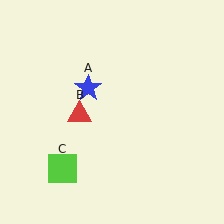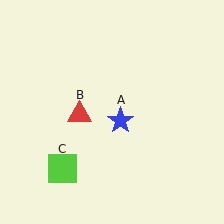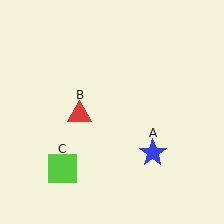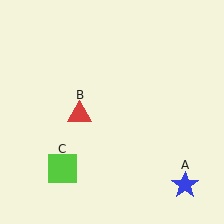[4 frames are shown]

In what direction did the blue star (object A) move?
The blue star (object A) moved down and to the right.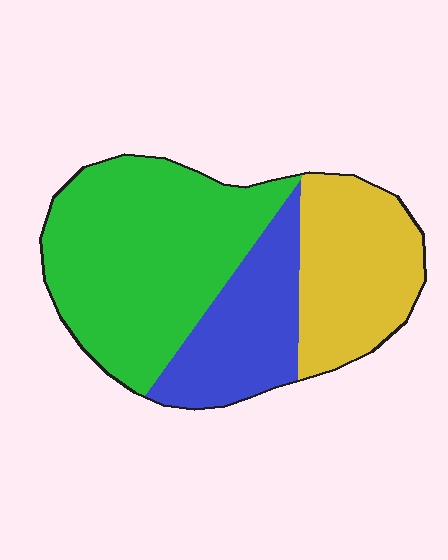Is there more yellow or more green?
Green.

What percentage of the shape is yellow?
Yellow covers about 30% of the shape.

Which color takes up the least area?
Blue, at roughly 25%.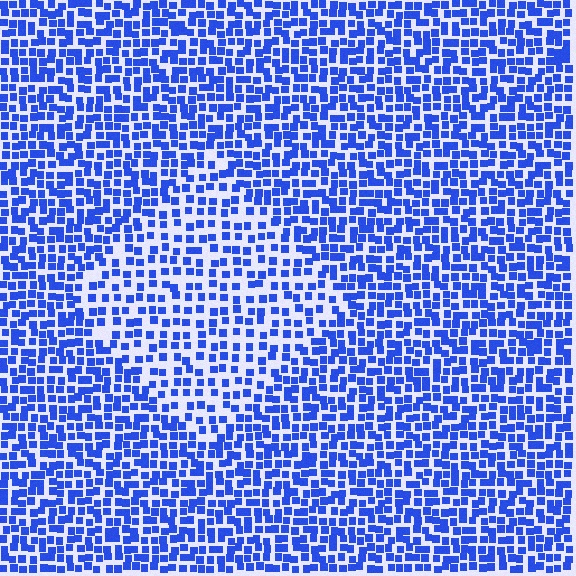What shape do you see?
I see a diamond.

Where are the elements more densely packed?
The elements are more densely packed outside the diamond boundary.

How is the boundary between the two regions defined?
The boundary is defined by a change in element density (approximately 1.7x ratio). All elements are the same color, size, and shape.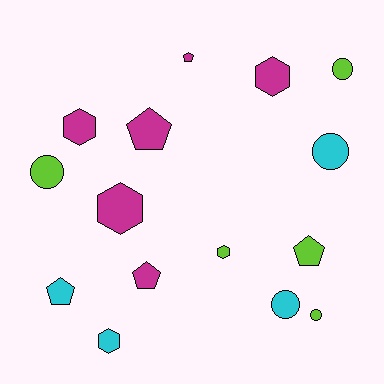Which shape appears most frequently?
Pentagon, with 5 objects.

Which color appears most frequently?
Magenta, with 6 objects.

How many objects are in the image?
There are 15 objects.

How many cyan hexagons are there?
There is 1 cyan hexagon.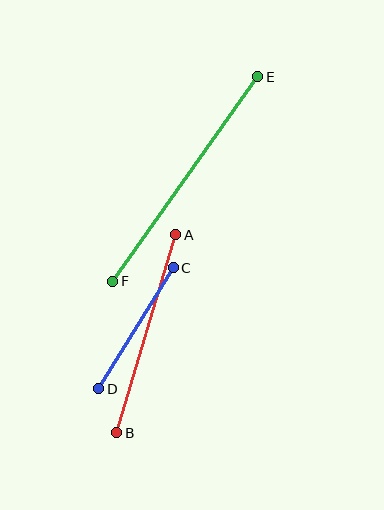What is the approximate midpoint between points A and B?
The midpoint is at approximately (146, 334) pixels.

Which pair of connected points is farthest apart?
Points E and F are farthest apart.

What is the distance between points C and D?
The distance is approximately 142 pixels.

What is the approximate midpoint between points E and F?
The midpoint is at approximately (185, 179) pixels.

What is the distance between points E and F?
The distance is approximately 251 pixels.